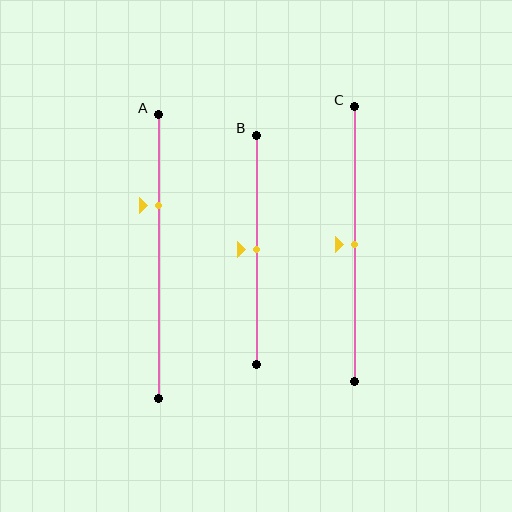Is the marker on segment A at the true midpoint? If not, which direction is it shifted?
No, the marker on segment A is shifted upward by about 18% of the segment length.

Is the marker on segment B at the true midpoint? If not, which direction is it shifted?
Yes, the marker on segment B is at the true midpoint.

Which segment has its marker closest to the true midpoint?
Segment B has its marker closest to the true midpoint.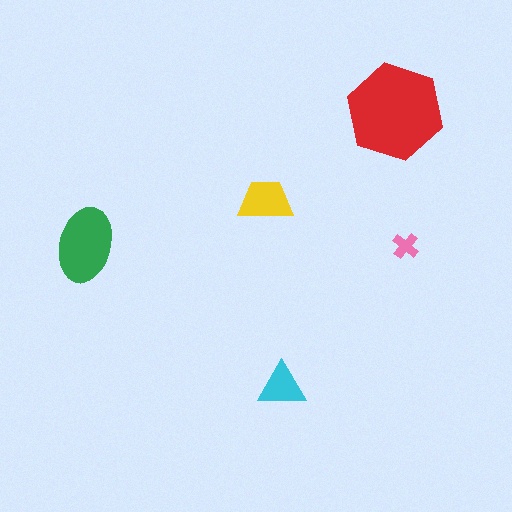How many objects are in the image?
There are 5 objects in the image.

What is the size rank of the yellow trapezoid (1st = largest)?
3rd.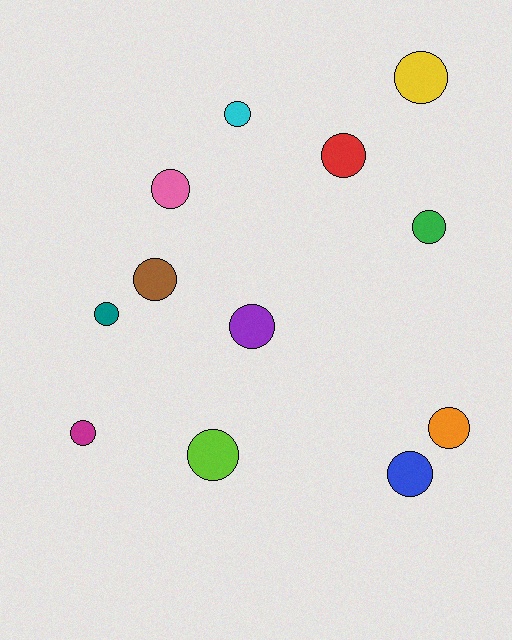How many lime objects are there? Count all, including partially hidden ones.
There is 1 lime object.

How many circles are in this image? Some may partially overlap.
There are 12 circles.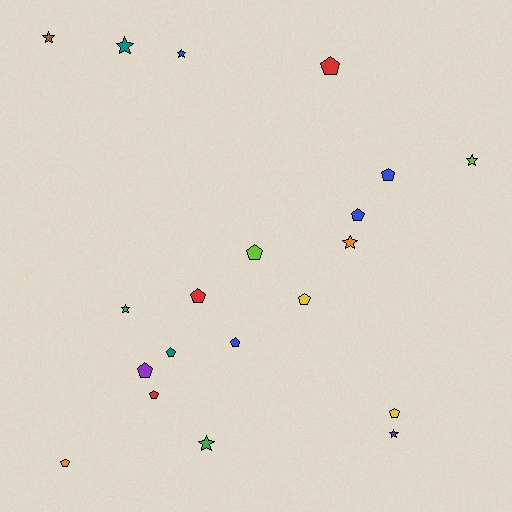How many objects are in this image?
There are 20 objects.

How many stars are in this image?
There are 8 stars.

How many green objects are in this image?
There are 2 green objects.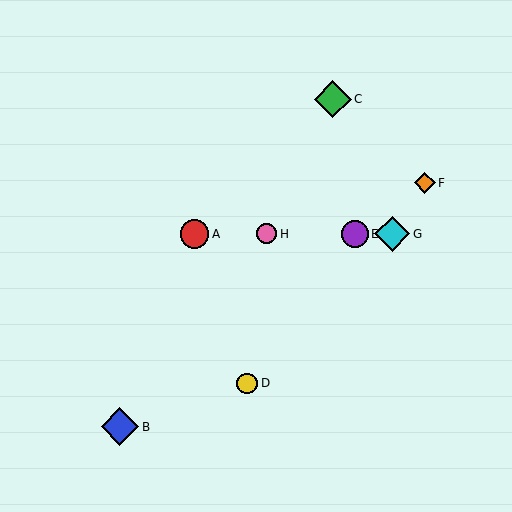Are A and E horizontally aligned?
Yes, both are at y≈234.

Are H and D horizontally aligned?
No, H is at y≈234 and D is at y≈383.